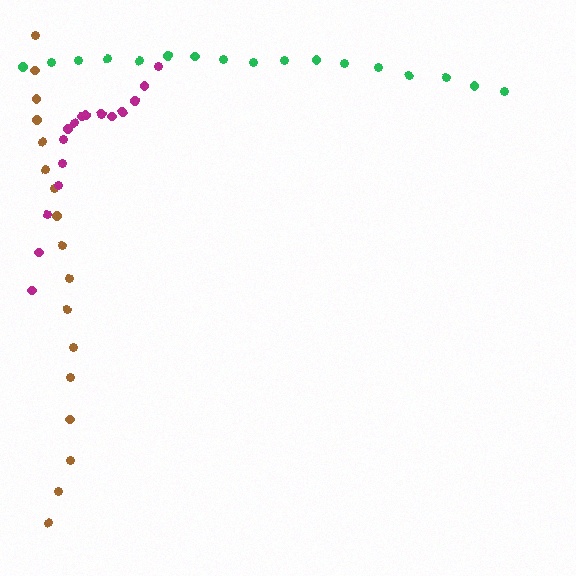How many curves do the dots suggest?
There are 3 distinct paths.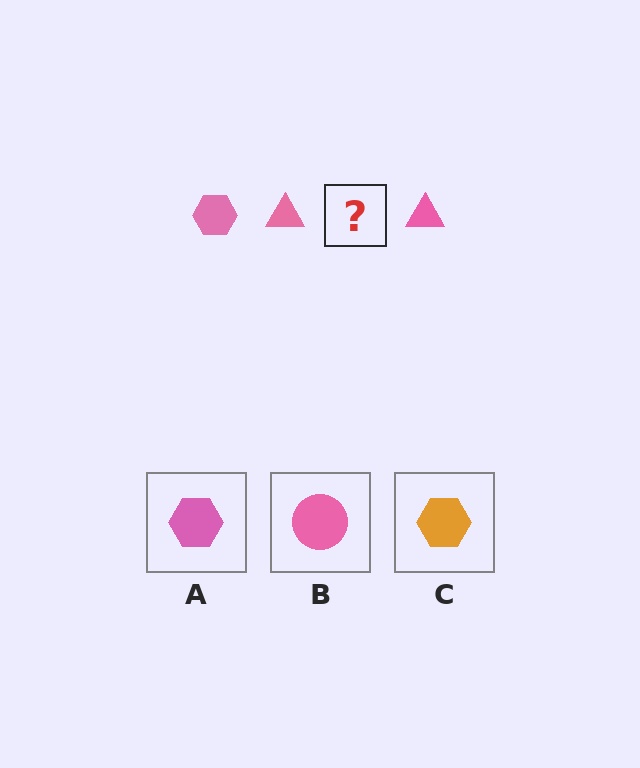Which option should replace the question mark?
Option A.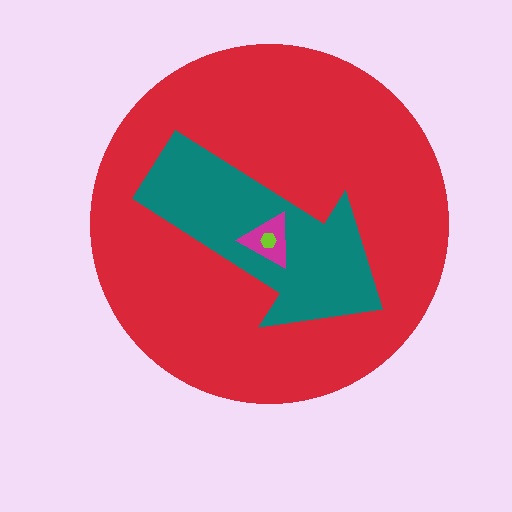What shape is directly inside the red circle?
The teal arrow.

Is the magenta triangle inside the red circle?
Yes.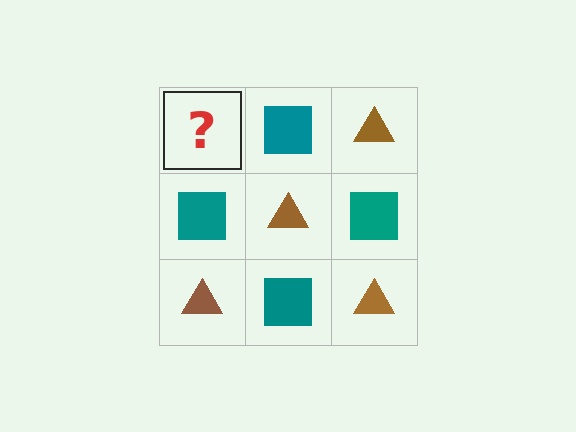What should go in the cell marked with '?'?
The missing cell should contain a brown triangle.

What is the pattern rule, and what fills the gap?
The rule is that it alternates brown triangle and teal square in a checkerboard pattern. The gap should be filled with a brown triangle.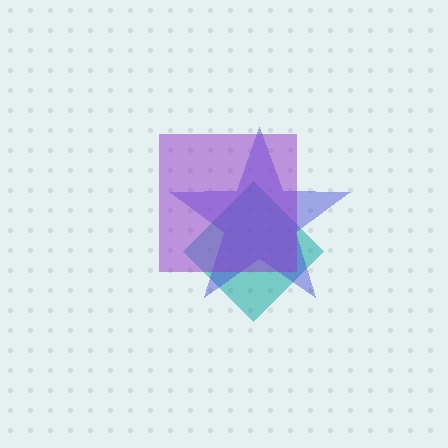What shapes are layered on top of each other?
The layered shapes are: a teal diamond, a blue star, a purple square.